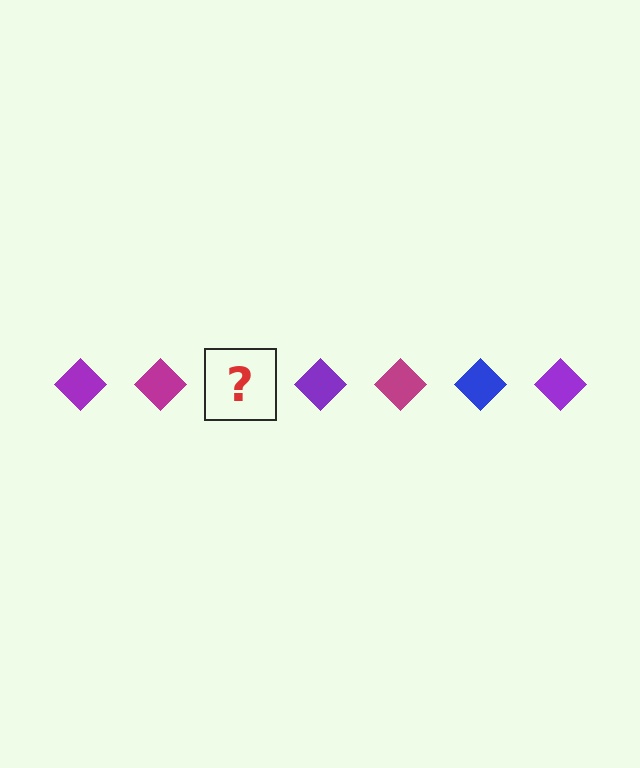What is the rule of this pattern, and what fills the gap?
The rule is that the pattern cycles through purple, magenta, blue diamonds. The gap should be filled with a blue diamond.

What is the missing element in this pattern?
The missing element is a blue diamond.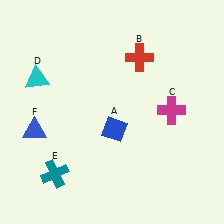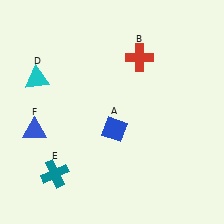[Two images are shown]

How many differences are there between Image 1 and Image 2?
There is 1 difference between the two images.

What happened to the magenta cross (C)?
The magenta cross (C) was removed in Image 2. It was in the top-right area of Image 1.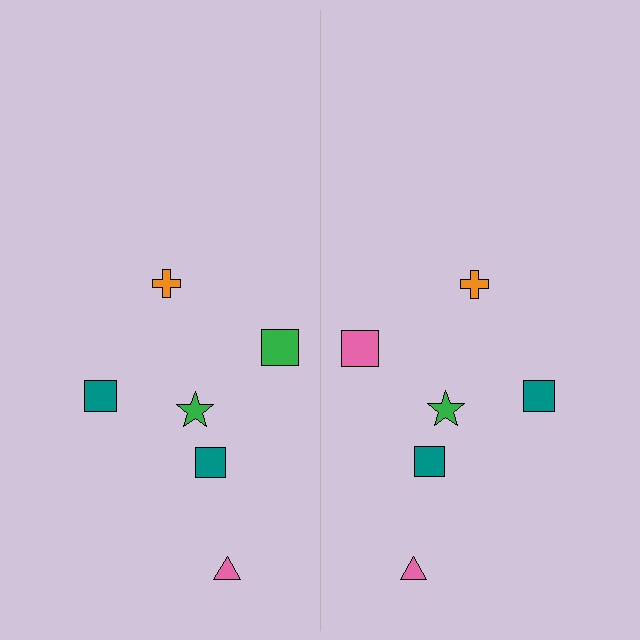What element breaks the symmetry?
The pink square on the right side breaks the symmetry — its mirror counterpart is green.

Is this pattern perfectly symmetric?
No, the pattern is not perfectly symmetric. The pink square on the right side breaks the symmetry — its mirror counterpart is green.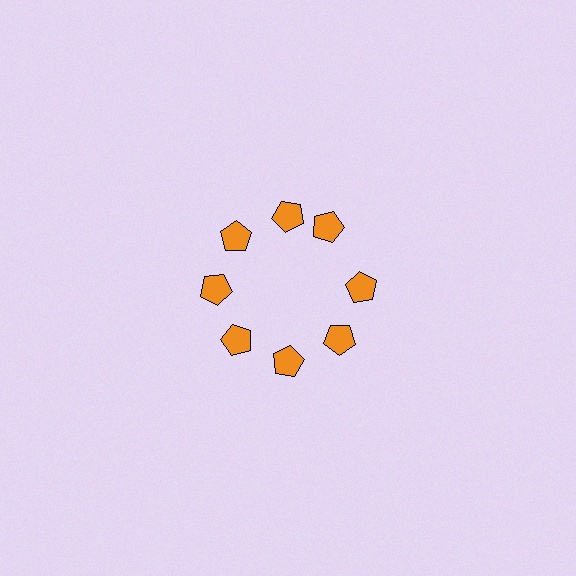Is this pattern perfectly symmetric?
No. The 8 orange pentagons are arranged in a ring, but one element near the 2 o'clock position is rotated out of alignment along the ring, breaking the 8-fold rotational symmetry.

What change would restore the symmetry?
The symmetry would be restored by rotating it back into even spacing with its neighbors so that all 8 pentagons sit at equal angles and equal distance from the center.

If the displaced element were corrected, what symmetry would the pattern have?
It would have 8-fold rotational symmetry — the pattern would map onto itself every 45 degrees.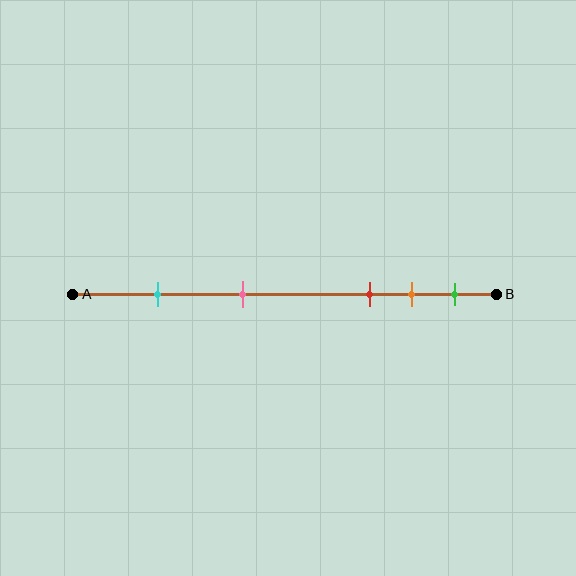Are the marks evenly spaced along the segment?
No, the marks are not evenly spaced.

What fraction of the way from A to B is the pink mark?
The pink mark is approximately 40% (0.4) of the way from A to B.